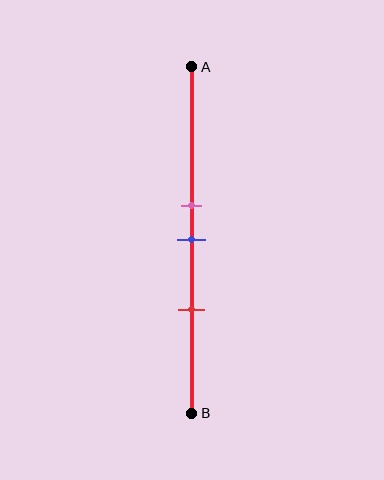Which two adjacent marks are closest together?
The pink and blue marks are the closest adjacent pair.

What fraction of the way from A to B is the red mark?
The red mark is approximately 70% (0.7) of the way from A to B.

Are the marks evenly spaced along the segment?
Yes, the marks are approximately evenly spaced.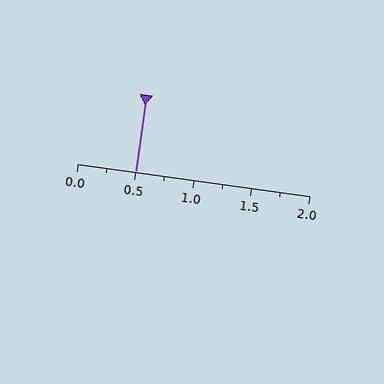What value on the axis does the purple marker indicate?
The marker indicates approximately 0.5.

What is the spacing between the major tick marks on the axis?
The major ticks are spaced 0.5 apart.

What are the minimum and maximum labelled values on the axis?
The axis runs from 0.0 to 2.0.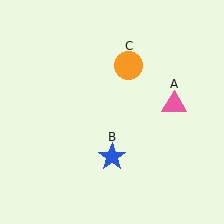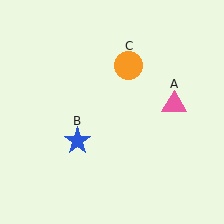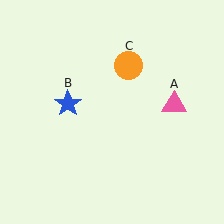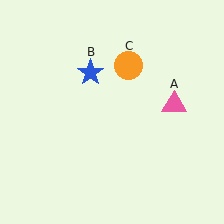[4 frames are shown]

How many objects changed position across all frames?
1 object changed position: blue star (object B).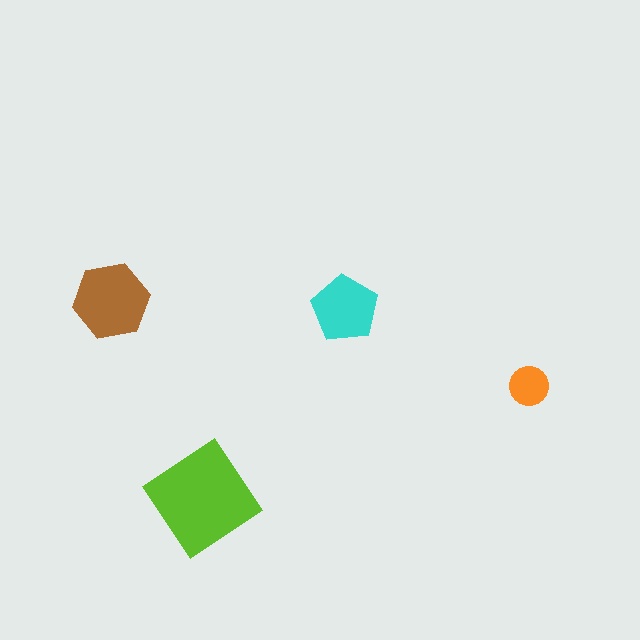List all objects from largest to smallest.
The lime diamond, the brown hexagon, the cyan pentagon, the orange circle.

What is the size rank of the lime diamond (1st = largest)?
1st.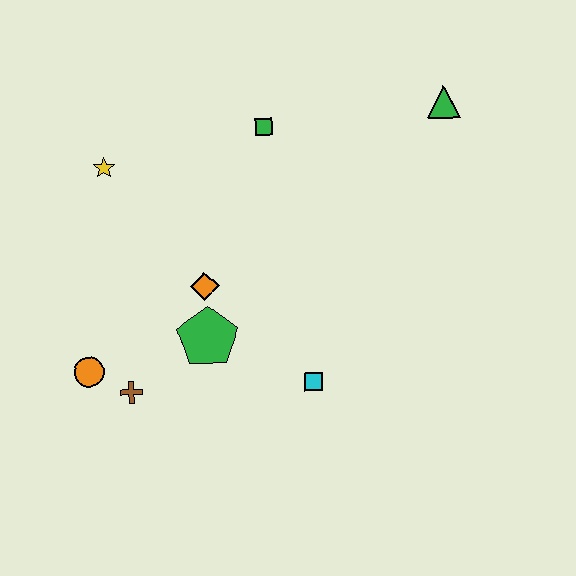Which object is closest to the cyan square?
The green pentagon is closest to the cyan square.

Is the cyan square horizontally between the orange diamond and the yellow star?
No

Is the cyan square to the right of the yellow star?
Yes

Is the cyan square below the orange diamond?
Yes